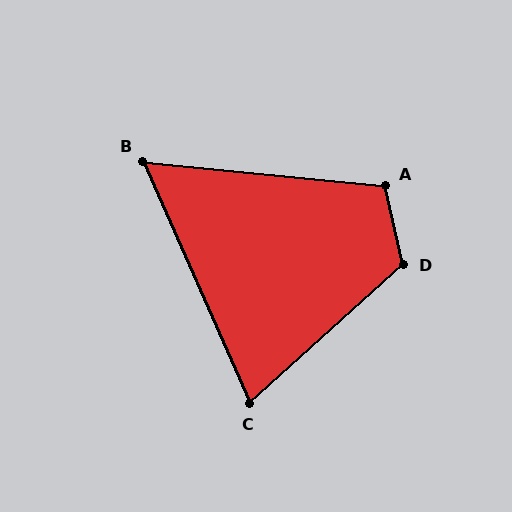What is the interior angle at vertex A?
Approximately 108 degrees (obtuse).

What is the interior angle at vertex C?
Approximately 72 degrees (acute).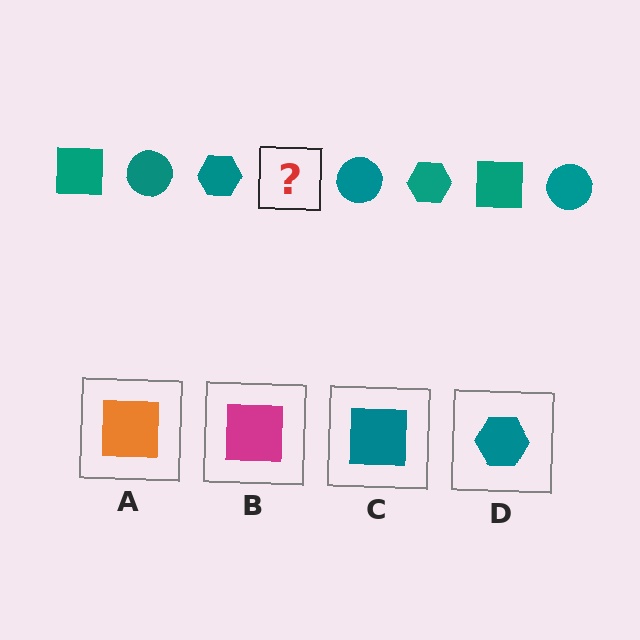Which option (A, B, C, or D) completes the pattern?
C.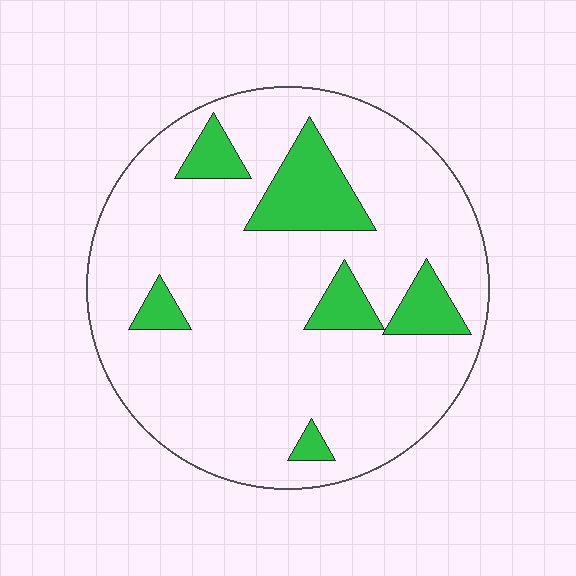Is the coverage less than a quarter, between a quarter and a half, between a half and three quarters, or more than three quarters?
Less than a quarter.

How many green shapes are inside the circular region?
6.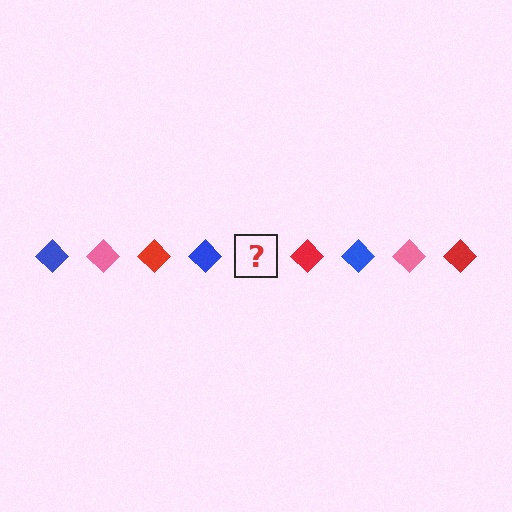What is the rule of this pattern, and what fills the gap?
The rule is that the pattern cycles through blue, pink, red diamonds. The gap should be filled with a pink diamond.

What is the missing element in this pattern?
The missing element is a pink diamond.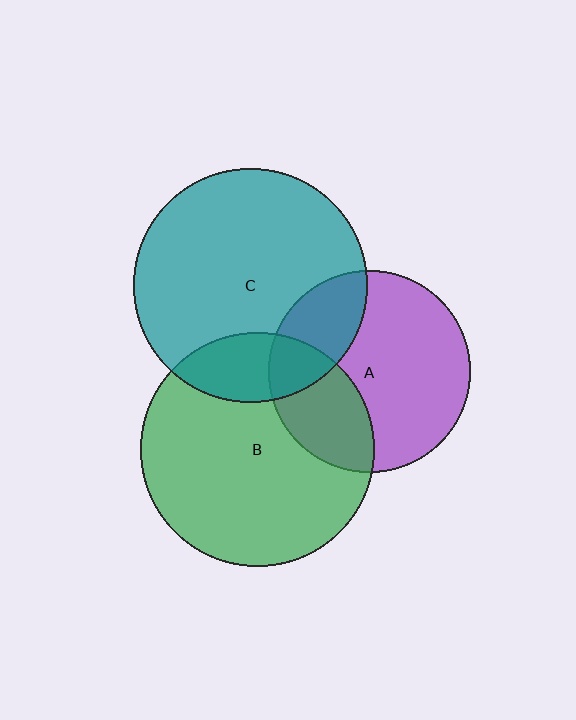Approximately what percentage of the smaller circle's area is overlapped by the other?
Approximately 20%.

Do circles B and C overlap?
Yes.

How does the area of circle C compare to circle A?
Approximately 1.3 times.